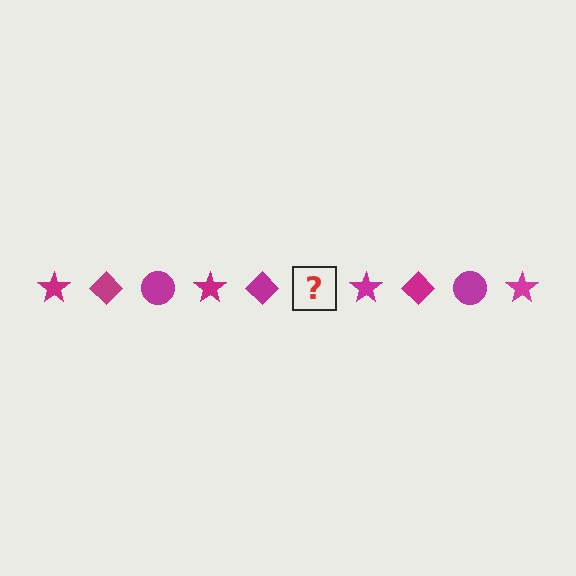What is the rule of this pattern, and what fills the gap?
The rule is that the pattern cycles through star, diamond, circle shapes in magenta. The gap should be filled with a magenta circle.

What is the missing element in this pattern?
The missing element is a magenta circle.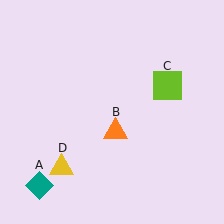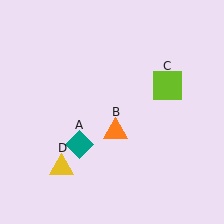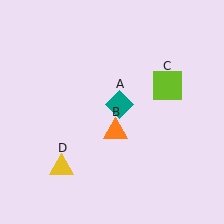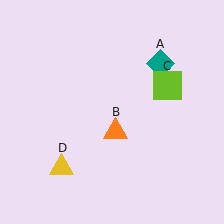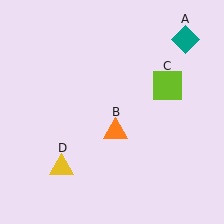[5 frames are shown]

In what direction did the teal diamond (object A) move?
The teal diamond (object A) moved up and to the right.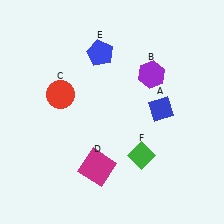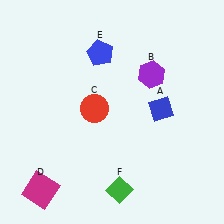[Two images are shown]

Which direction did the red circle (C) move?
The red circle (C) moved right.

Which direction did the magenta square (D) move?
The magenta square (D) moved left.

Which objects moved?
The objects that moved are: the red circle (C), the magenta square (D), the green diamond (F).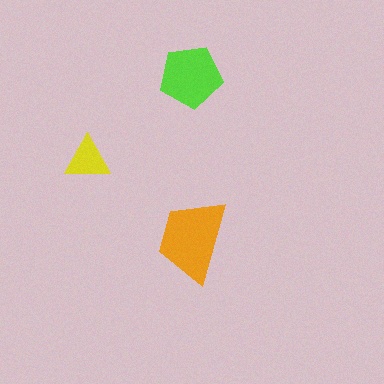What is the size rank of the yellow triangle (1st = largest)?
3rd.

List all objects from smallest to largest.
The yellow triangle, the lime pentagon, the orange trapezoid.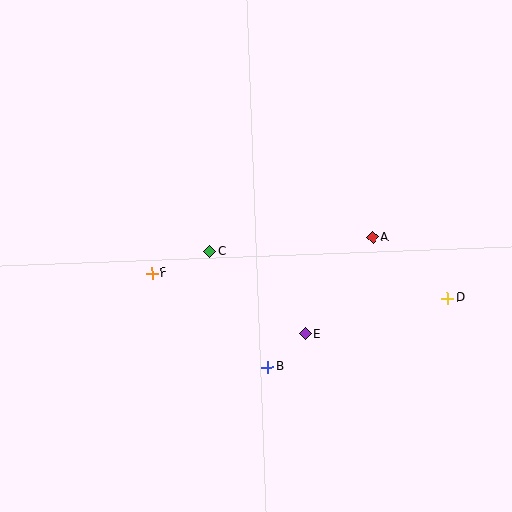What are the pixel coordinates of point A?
Point A is at (372, 237).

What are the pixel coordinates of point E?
Point E is at (305, 334).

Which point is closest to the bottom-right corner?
Point D is closest to the bottom-right corner.